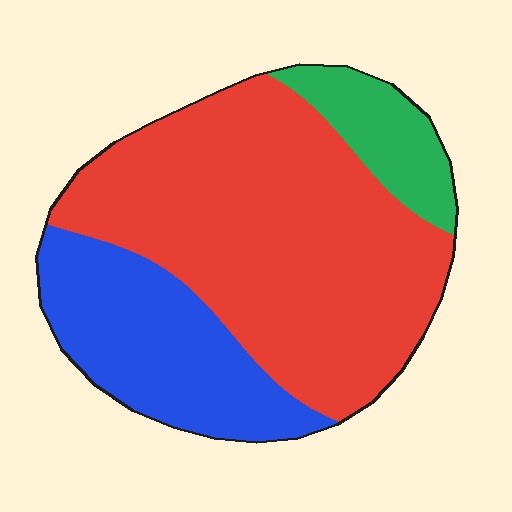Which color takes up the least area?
Green, at roughly 10%.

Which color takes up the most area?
Red, at roughly 60%.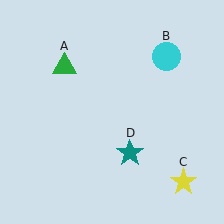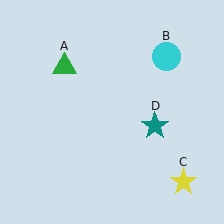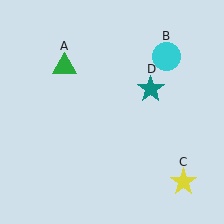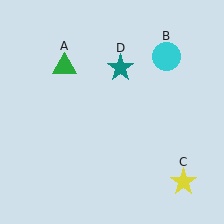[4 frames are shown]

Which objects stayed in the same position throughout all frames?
Green triangle (object A) and cyan circle (object B) and yellow star (object C) remained stationary.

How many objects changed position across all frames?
1 object changed position: teal star (object D).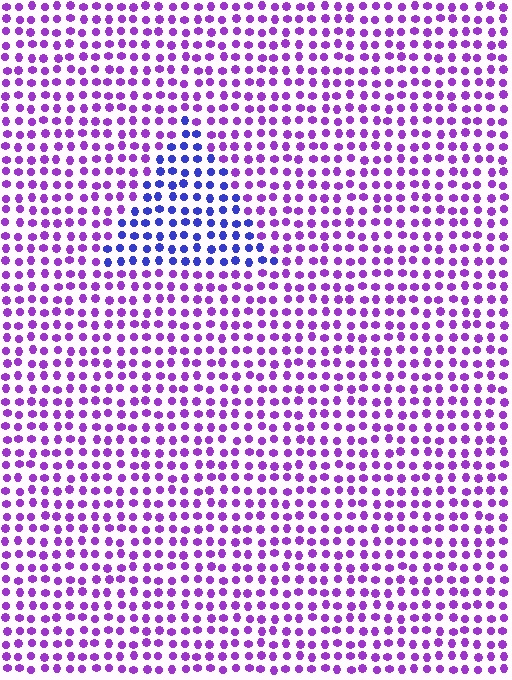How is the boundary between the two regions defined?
The boundary is defined purely by a slight shift in hue (about 44 degrees). Spacing, size, and orientation are identical on both sides.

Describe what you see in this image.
The image is filled with small purple elements in a uniform arrangement. A triangle-shaped region is visible where the elements are tinted to a slightly different hue, forming a subtle color boundary.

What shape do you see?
I see a triangle.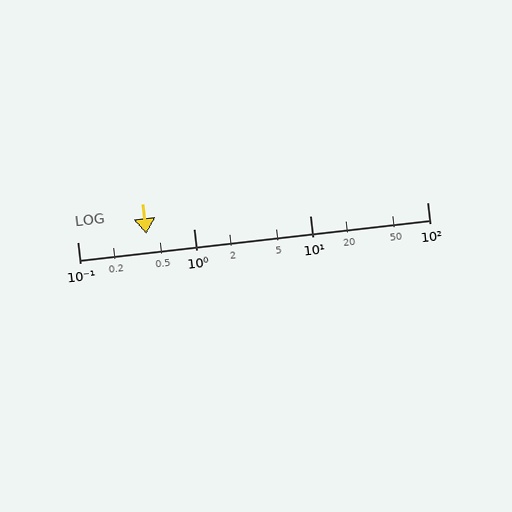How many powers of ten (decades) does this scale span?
The scale spans 3 decades, from 0.1 to 100.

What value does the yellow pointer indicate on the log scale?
The pointer indicates approximately 0.39.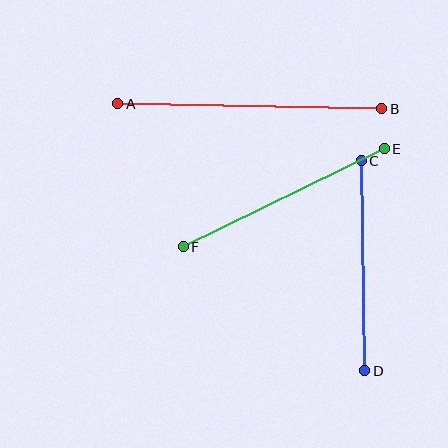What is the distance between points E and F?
The distance is approximately 223 pixels.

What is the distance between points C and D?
The distance is approximately 210 pixels.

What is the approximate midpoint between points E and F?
The midpoint is at approximately (284, 198) pixels.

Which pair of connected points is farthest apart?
Points A and B are farthest apart.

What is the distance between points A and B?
The distance is approximately 264 pixels.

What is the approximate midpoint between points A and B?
The midpoint is at approximately (250, 106) pixels.